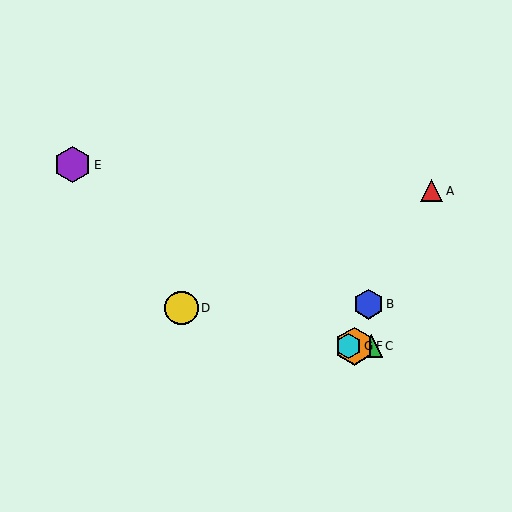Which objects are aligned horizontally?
Objects C, F, G are aligned horizontally.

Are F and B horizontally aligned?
No, F is at y≈346 and B is at y≈304.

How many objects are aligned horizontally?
3 objects (C, F, G) are aligned horizontally.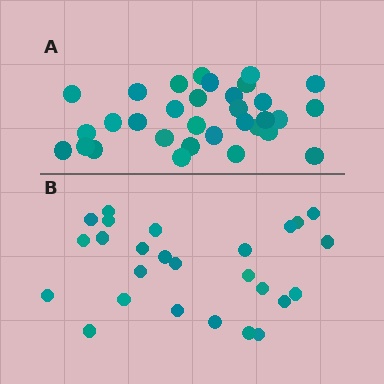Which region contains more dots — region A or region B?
Region A (the top region) has more dots.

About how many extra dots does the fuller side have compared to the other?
Region A has about 6 more dots than region B.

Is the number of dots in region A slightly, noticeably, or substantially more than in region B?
Region A has only slightly more — the two regions are fairly close. The ratio is roughly 1.2 to 1.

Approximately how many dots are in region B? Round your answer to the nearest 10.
About 30 dots. (The exact count is 26, which rounds to 30.)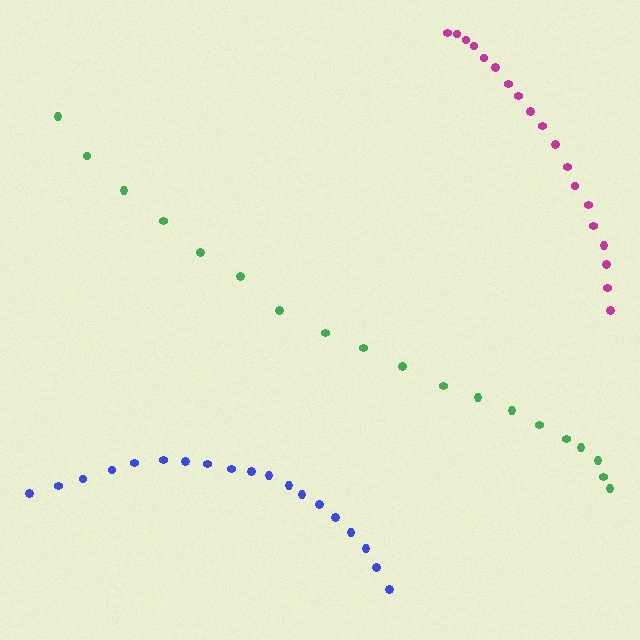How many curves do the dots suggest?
There are 3 distinct paths.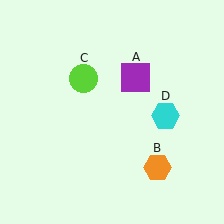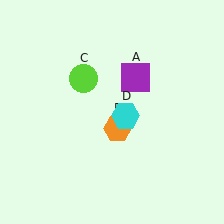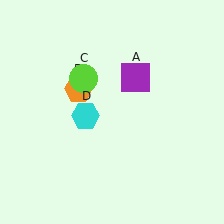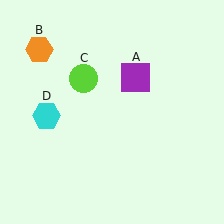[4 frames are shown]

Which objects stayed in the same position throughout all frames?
Purple square (object A) and lime circle (object C) remained stationary.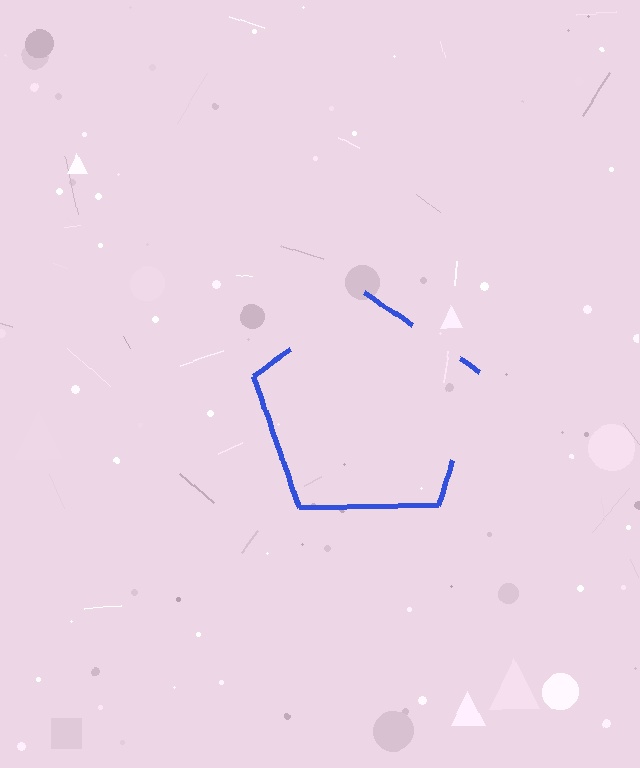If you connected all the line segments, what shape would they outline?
They would outline a pentagon.